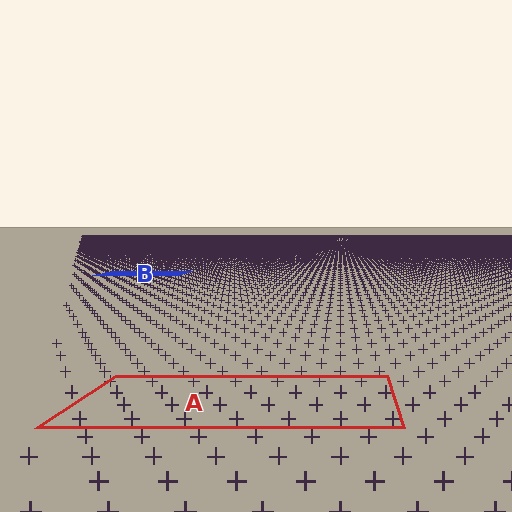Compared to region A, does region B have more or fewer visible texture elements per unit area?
Region B has more texture elements per unit area — they are packed more densely because it is farther away.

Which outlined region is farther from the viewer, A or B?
Region B is farther from the viewer — the texture elements inside it appear smaller and more densely packed.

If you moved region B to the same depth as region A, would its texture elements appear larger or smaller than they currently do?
They would appear larger. At a closer depth, the same texture elements are projected at a bigger on-screen size.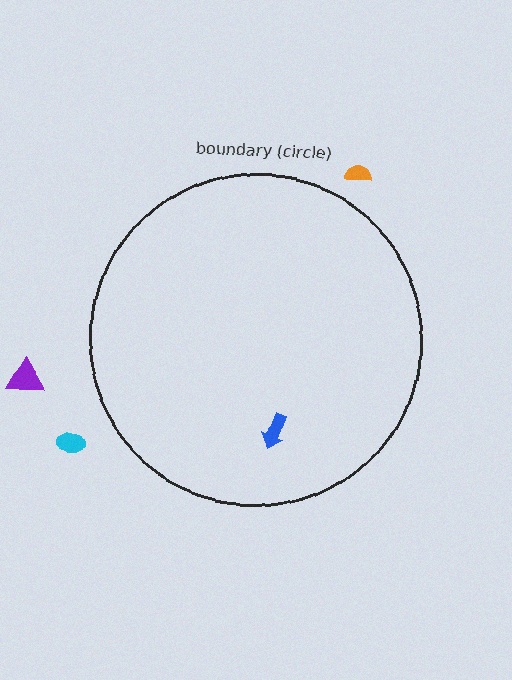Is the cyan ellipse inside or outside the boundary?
Outside.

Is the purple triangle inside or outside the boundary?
Outside.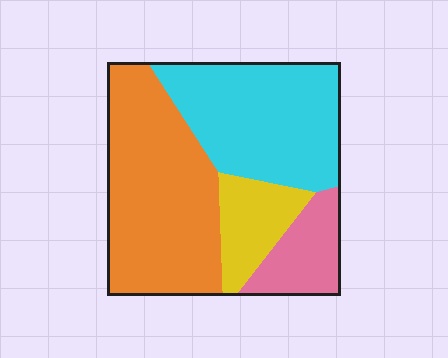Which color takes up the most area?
Orange, at roughly 40%.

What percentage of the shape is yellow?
Yellow takes up about one eighth (1/8) of the shape.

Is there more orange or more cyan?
Orange.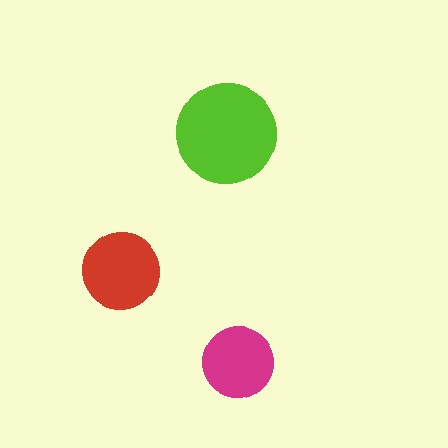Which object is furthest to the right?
The magenta circle is rightmost.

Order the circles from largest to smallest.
the lime one, the red one, the magenta one.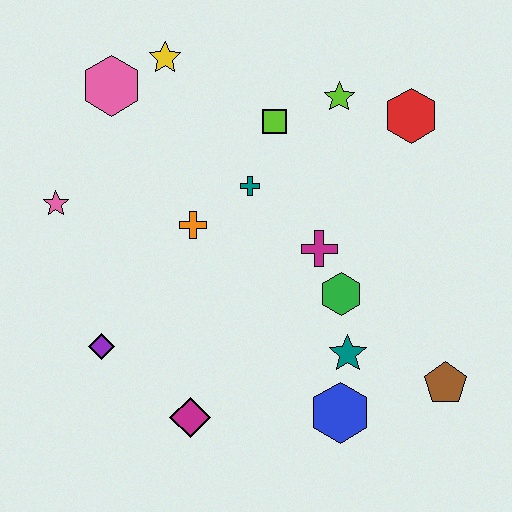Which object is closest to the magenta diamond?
The purple diamond is closest to the magenta diamond.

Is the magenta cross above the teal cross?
No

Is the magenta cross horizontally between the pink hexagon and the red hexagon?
Yes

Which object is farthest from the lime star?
The magenta diamond is farthest from the lime star.